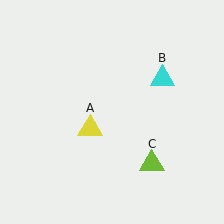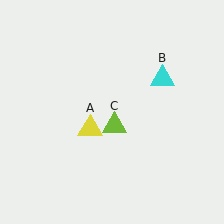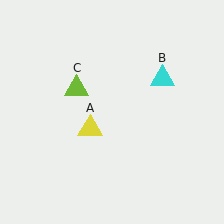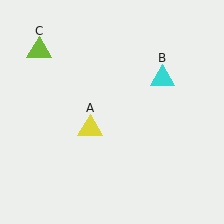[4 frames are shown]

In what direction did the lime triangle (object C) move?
The lime triangle (object C) moved up and to the left.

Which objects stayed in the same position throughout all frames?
Yellow triangle (object A) and cyan triangle (object B) remained stationary.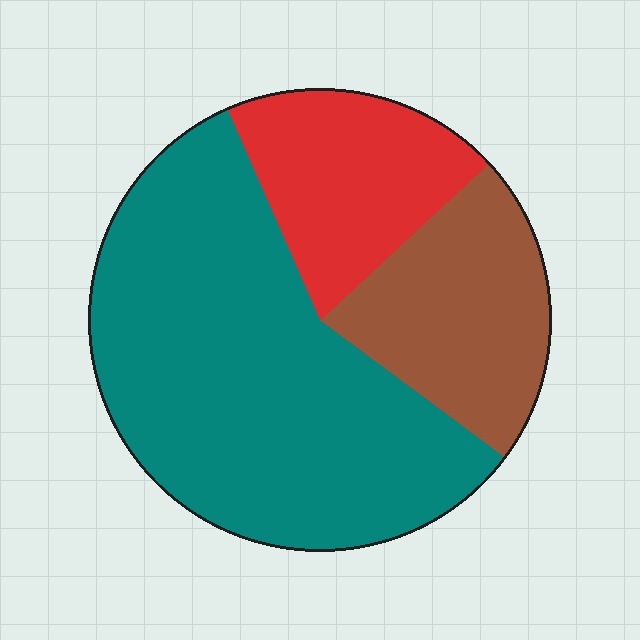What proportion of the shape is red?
Red takes up about one fifth (1/5) of the shape.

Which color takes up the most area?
Teal, at roughly 60%.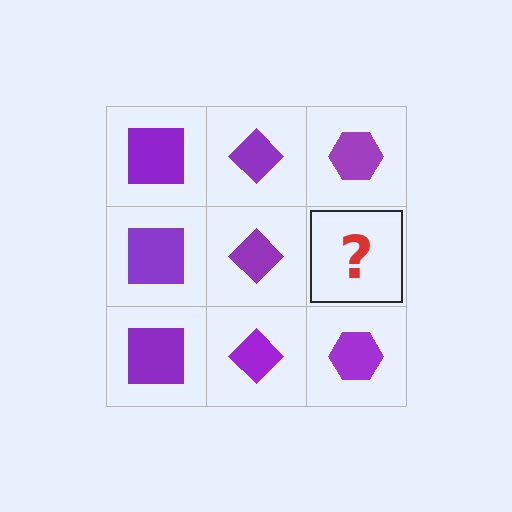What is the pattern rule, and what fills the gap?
The rule is that each column has a consistent shape. The gap should be filled with a purple hexagon.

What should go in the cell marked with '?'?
The missing cell should contain a purple hexagon.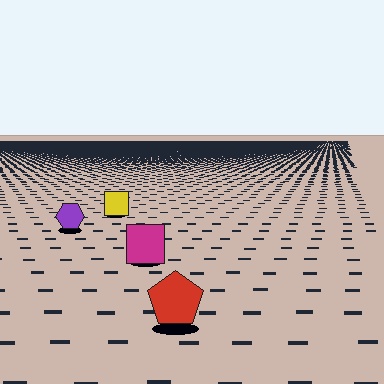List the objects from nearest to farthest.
From nearest to farthest: the red pentagon, the magenta square, the purple hexagon, the yellow square.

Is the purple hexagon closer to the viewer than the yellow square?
Yes. The purple hexagon is closer — you can tell from the texture gradient: the ground texture is coarser near it.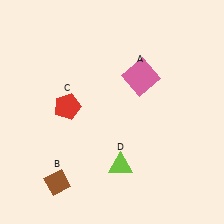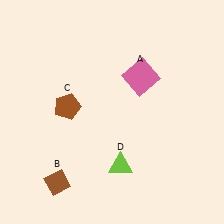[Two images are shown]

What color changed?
The pentagon (C) changed from red in Image 1 to brown in Image 2.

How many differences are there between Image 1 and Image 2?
There is 1 difference between the two images.